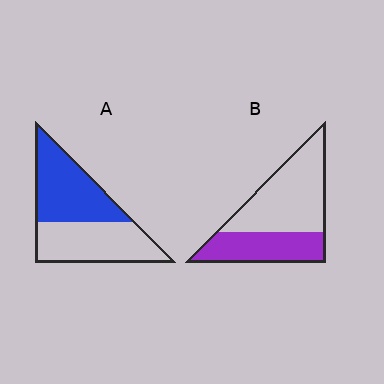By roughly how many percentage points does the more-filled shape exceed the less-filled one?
By roughly 10 percentage points (A over B).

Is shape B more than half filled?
No.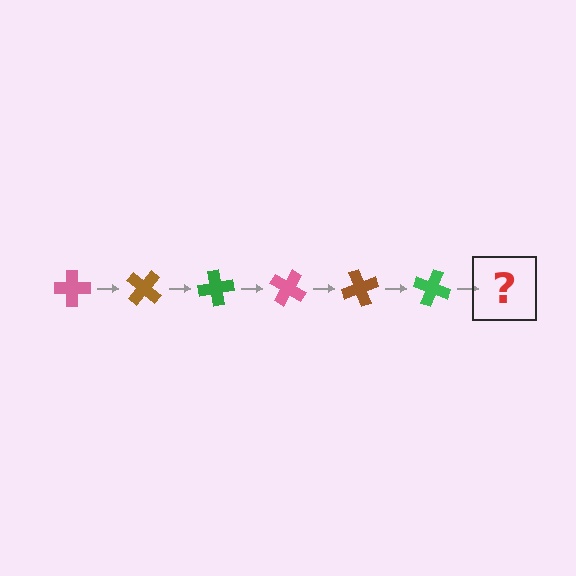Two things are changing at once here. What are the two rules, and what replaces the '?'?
The two rules are that it rotates 40 degrees each step and the color cycles through pink, brown, and green. The '?' should be a pink cross, rotated 240 degrees from the start.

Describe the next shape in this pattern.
It should be a pink cross, rotated 240 degrees from the start.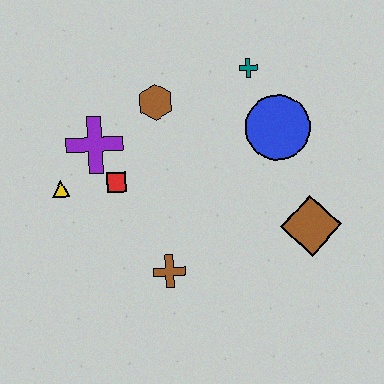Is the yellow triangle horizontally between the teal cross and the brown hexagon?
No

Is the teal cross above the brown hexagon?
Yes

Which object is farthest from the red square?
The brown diamond is farthest from the red square.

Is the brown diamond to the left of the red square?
No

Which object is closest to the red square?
The purple cross is closest to the red square.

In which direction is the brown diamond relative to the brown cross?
The brown diamond is to the right of the brown cross.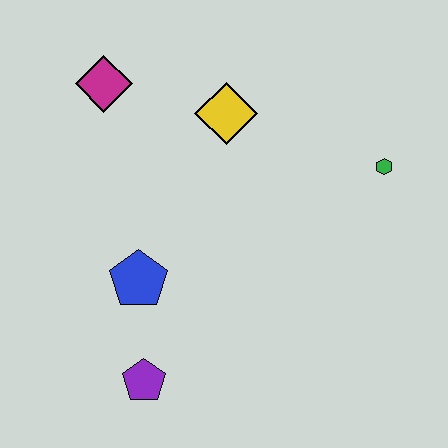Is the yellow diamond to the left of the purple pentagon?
No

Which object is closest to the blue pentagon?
The purple pentagon is closest to the blue pentagon.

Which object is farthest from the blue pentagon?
The green hexagon is farthest from the blue pentagon.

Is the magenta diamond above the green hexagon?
Yes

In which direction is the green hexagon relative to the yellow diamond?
The green hexagon is to the right of the yellow diamond.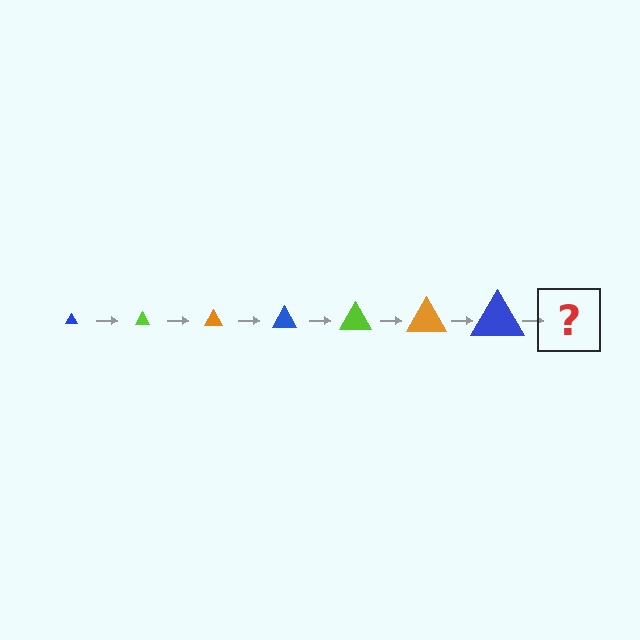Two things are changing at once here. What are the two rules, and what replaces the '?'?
The two rules are that the triangle grows larger each step and the color cycles through blue, lime, and orange. The '?' should be a lime triangle, larger than the previous one.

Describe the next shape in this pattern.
It should be a lime triangle, larger than the previous one.